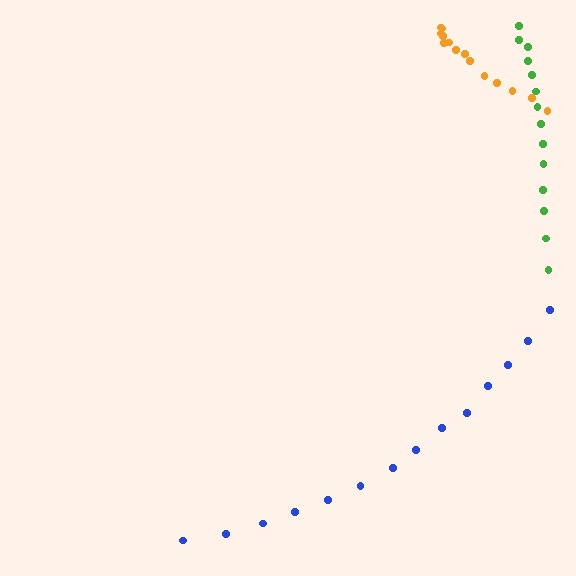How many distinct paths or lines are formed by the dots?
There are 3 distinct paths.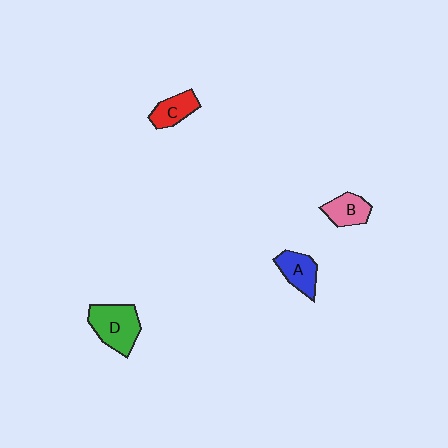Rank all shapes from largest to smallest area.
From largest to smallest: D (green), A (blue), B (pink), C (red).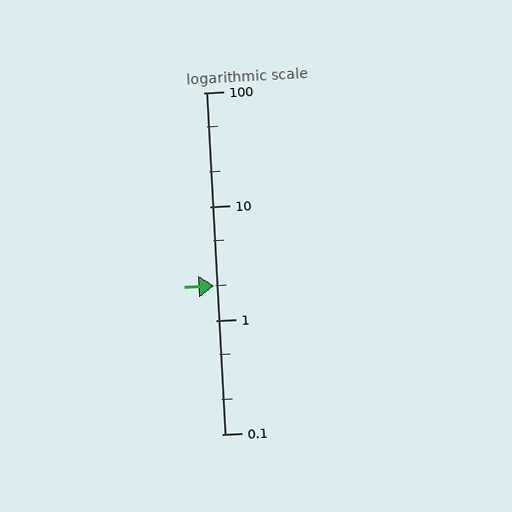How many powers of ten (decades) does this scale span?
The scale spans 3 decades, from 0.1 to 100.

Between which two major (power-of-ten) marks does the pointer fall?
The pointer is between 1 and 10.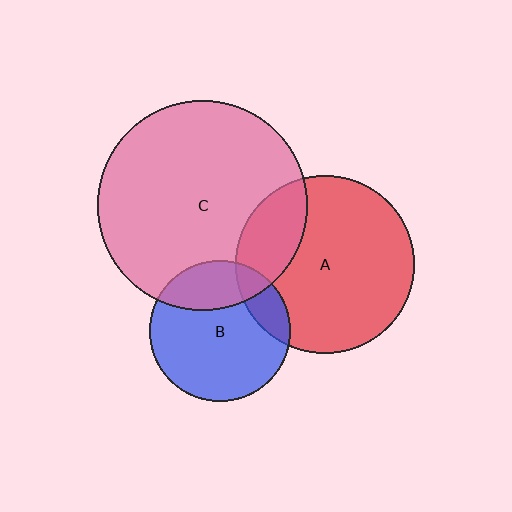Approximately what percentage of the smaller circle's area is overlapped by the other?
Approximately 15%.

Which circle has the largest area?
Circle C (pink).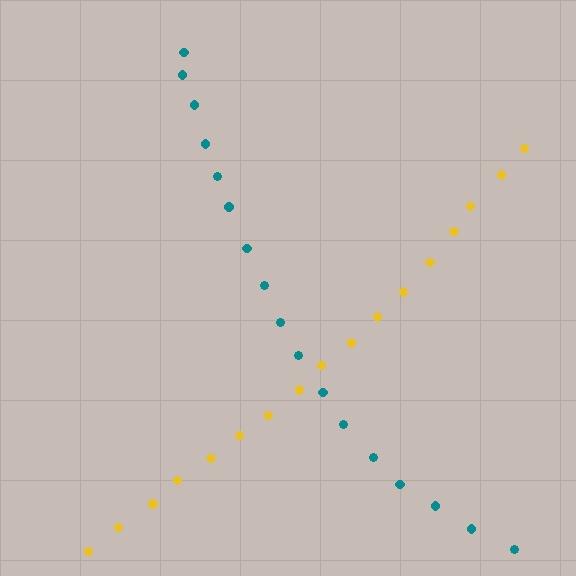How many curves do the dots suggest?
There are 2 distinct paths.